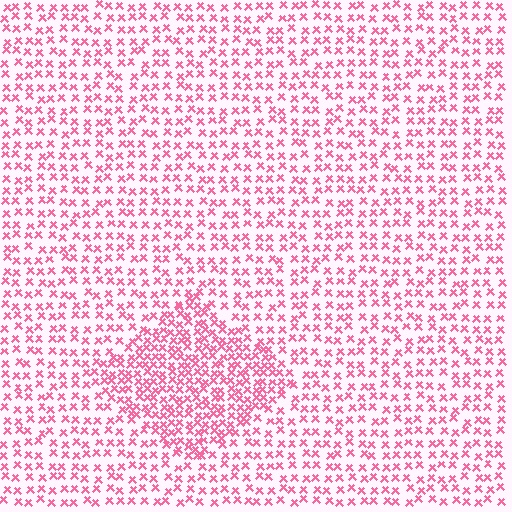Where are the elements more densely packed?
The elements are more densely packed inside the diamond boundary.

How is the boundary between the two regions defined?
The boundary is defined by a change in element density (approximately 1.9x ratio). All elements are the same color, size, and shape.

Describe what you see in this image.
The image contains small pink elements arranged at two different densities. A diamond-shaped region is visible where the elements are more densely packed than the surrounding area.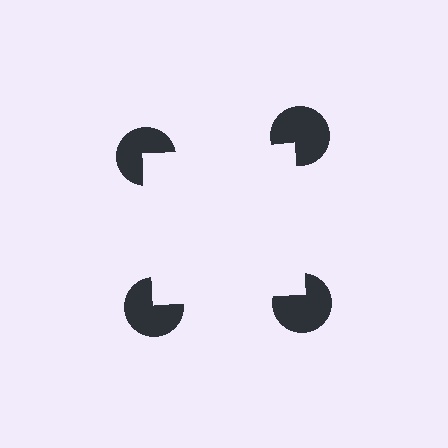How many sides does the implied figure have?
4 sides.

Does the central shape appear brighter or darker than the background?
It typically appears slightly brighter than the background, even though no actual brightness change is drawn.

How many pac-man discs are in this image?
There are 4 — one at each vertex of the illusory square.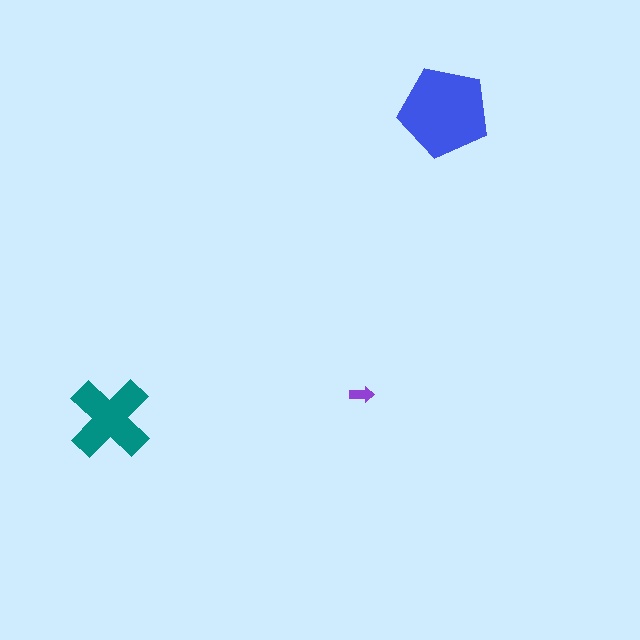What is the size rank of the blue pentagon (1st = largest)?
1st.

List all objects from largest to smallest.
The blue pentagon, the teal cross, the purple arrow.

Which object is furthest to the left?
The teal cross is leftmost.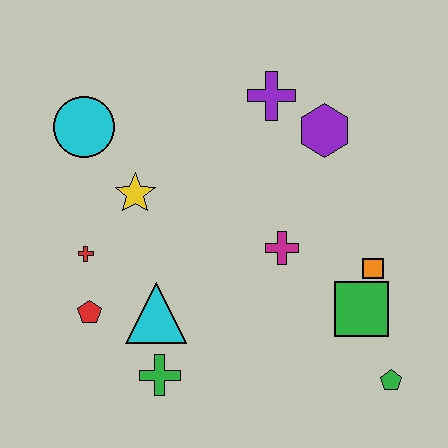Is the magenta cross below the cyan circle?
Yes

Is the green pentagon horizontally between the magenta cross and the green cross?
No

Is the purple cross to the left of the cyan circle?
No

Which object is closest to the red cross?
The red pentagon is closest to the red cross.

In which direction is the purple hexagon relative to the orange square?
The purple hexagon is above the orange square.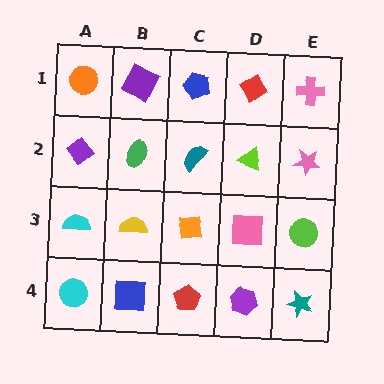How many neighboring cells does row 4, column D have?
3.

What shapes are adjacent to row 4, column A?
A cyan semicircle (row 3, column A), a blue square (row 4, column B).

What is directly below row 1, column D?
A lime triangle.